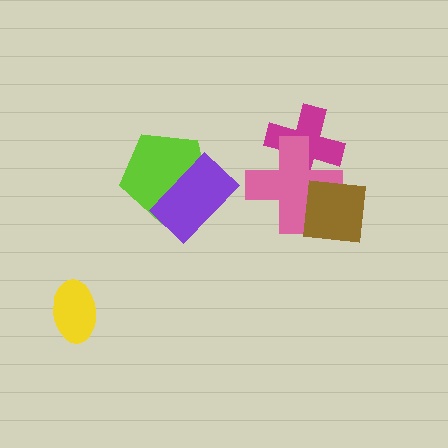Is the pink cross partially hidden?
Yes, it is partially covered by another shape.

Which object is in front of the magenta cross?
The pink cross is in front of the magenta cross.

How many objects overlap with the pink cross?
2 objects overlap with the pink cross.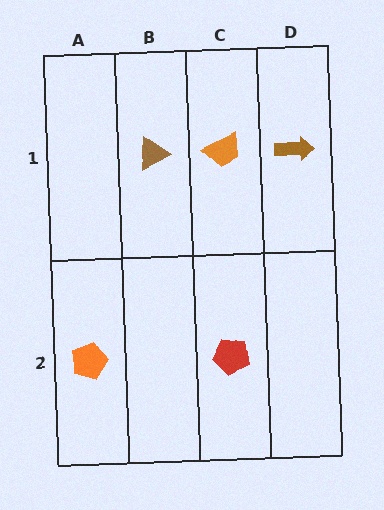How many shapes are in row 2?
2 shapes.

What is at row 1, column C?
An orange trapezoid.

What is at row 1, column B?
A brown triangle.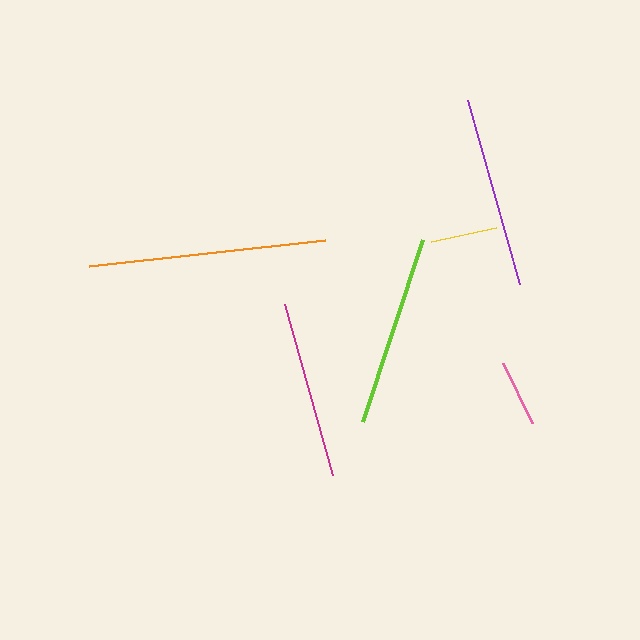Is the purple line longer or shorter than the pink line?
The purple line is longer than the pink line.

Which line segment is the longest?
The orange line is the longest at approximately 237 pixels.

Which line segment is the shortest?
The yellow line is the shortest at approximately 66 pixels.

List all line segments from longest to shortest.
From longest to shortest: orange, lime, purple, magenta, pink, yellow.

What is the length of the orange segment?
The orange segment is approximately 237 pixels long.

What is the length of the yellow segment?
The yellow segment is approximately 66 pixels long.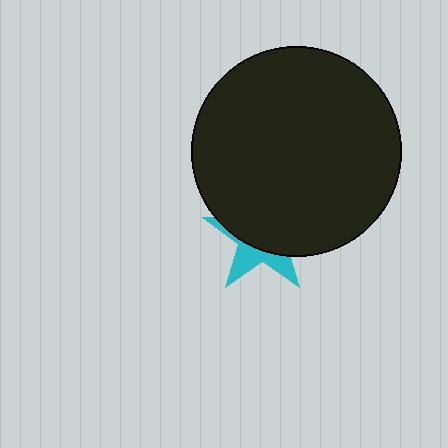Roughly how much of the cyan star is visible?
A small part of it is visible (roughly 34%).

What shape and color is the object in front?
The object in front is a black circle.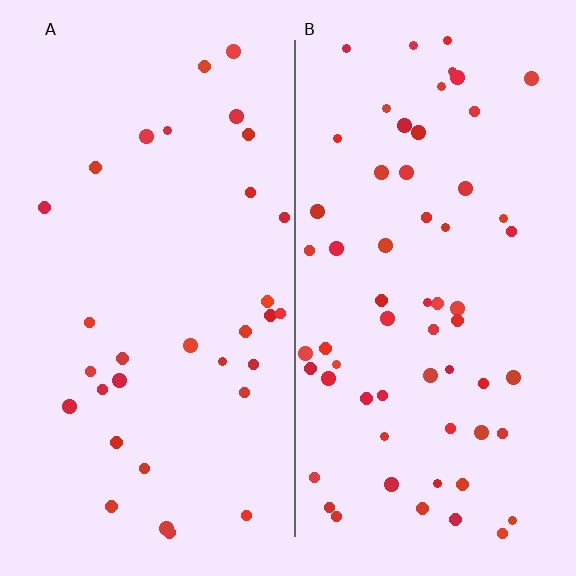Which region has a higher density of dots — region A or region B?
B (the right).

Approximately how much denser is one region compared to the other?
Approximately 1.9× — region B over region A.